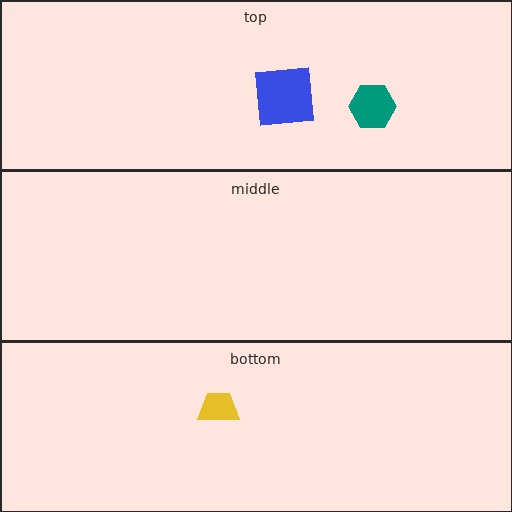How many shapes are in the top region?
2.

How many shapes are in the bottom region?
1.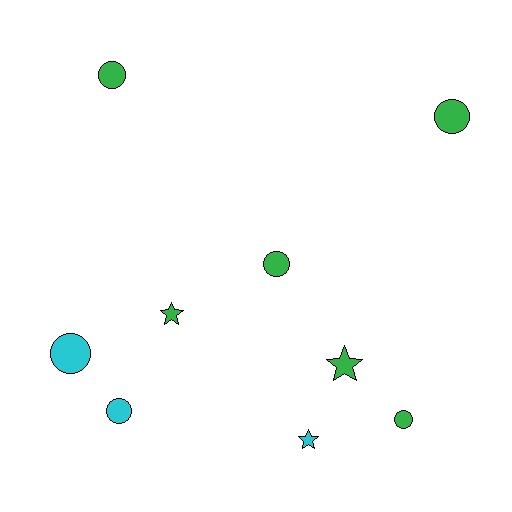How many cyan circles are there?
There are 2 cyan circles.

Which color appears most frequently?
Green, with 6 objects.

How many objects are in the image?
There are 9 objects.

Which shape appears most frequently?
Circle, with 6 objects.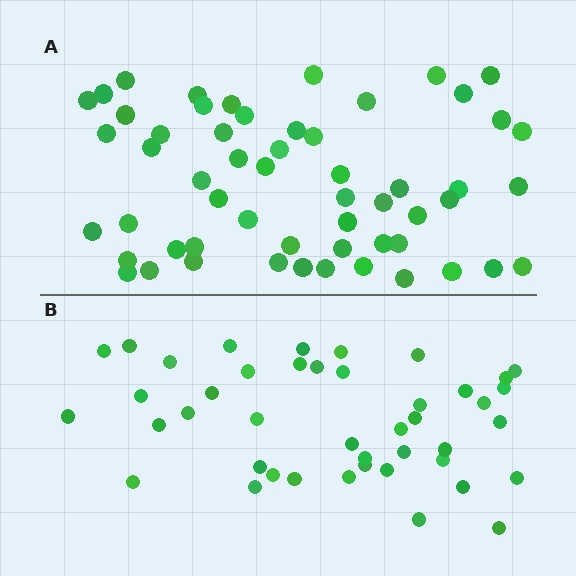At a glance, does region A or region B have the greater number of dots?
Region A (the top region) has more dots.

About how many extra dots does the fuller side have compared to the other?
Region A has approximately 15 more dots than region B.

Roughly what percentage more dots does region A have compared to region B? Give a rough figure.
About 30% more.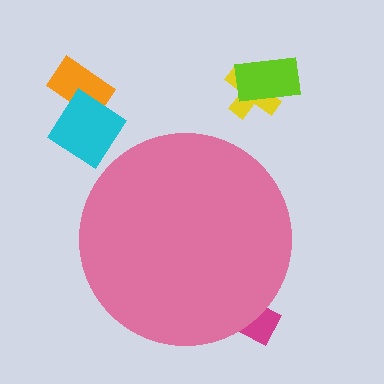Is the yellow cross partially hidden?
No, the yellow cross is fully visible.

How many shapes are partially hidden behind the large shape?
1 shape is partially hidden.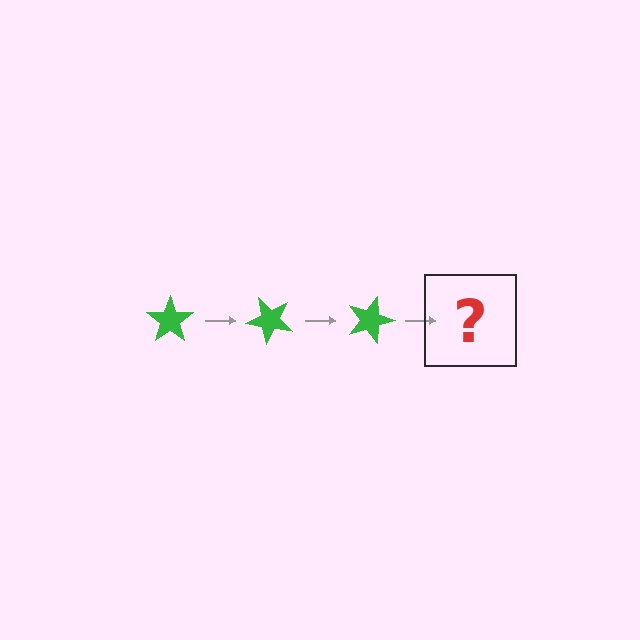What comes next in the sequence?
The next element should be a green star rotated 135 degrees.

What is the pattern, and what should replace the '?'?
The pattern is that the star rotates 45 degrees each step. The '?' should be a green star rotated 135 degrees.